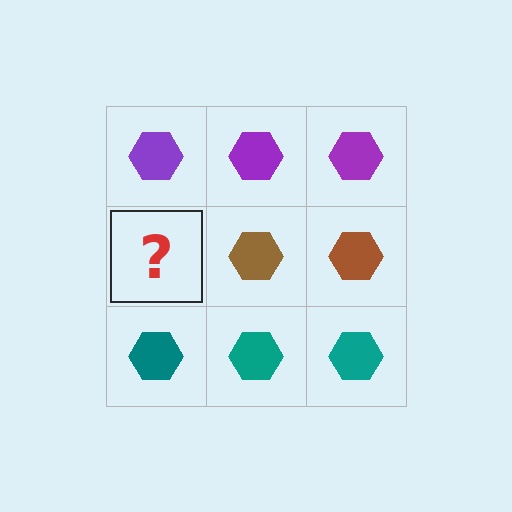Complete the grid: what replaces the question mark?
The question mark should be replaced with a brown hexagon.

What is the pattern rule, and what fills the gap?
The rule is that each row has a consistent color. The gap should be filled with a brown hexagon.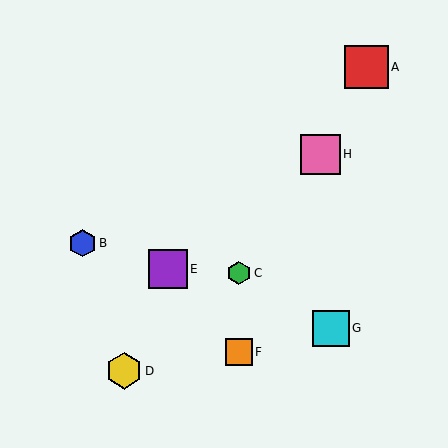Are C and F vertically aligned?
Yes, both are at x≈239.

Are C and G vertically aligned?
No, C is at x≈239 and G is at x≈331.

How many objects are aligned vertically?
2 objects (C, F) are aligned vertically.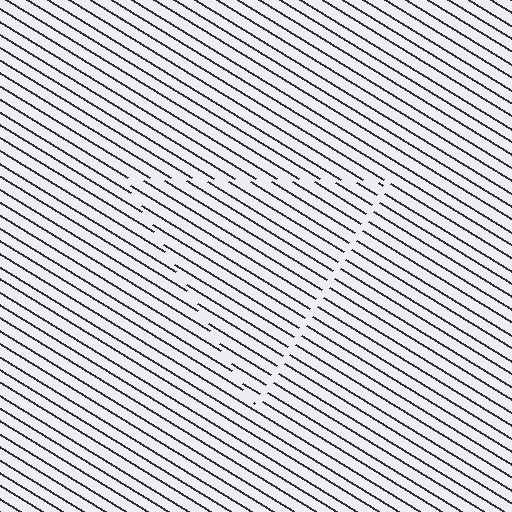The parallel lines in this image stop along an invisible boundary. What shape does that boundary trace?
An illusory triangle. The interior of the shape contains the same grating, shifted by half a period — the contour is defined by the phase discontinuity where line-ends from the inner and outer gratings abut.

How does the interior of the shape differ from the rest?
The interior of the shape contains the same grating, shifted by half a period — the contour is defined by the phase discontinuity where line-ends from the inner and outer gratings abut.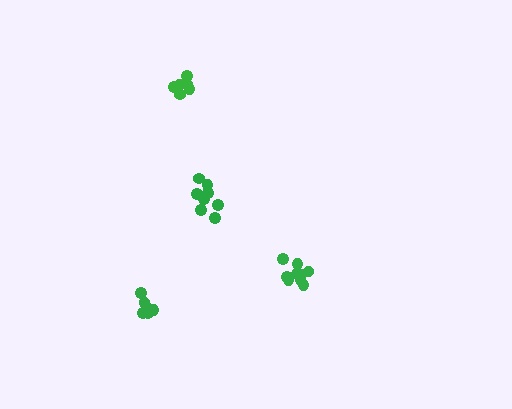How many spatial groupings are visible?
There are 4 spatial groupings.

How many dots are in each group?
Group 1: 9 dots, Group 2: 6 dots, Group 3: 8 dots, Group 4: 6 dots (29 total).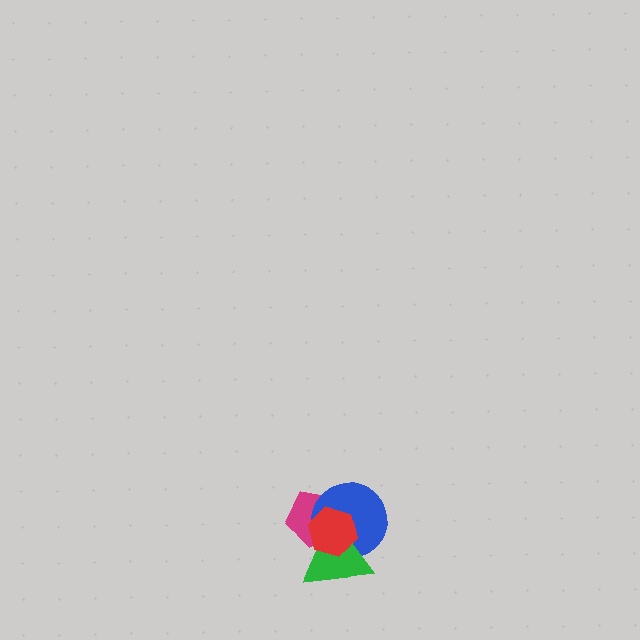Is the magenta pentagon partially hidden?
Yes, it is partially covered by another shape.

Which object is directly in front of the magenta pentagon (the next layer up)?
The blue circle is directly in front of the magenta pentagon.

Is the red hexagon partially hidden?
No, no other shape covers it.